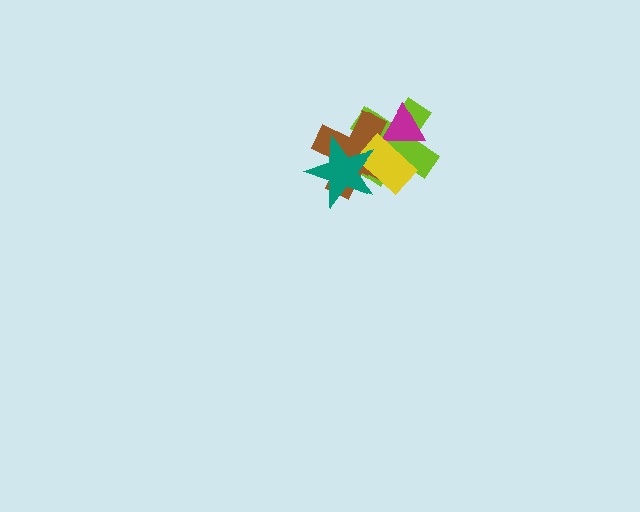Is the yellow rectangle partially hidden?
Yes, it is partially covered by another shape.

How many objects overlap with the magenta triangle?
3 objects overlap with the magenta triangle.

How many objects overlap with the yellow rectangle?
4 objects overlap with the yellow rectangle.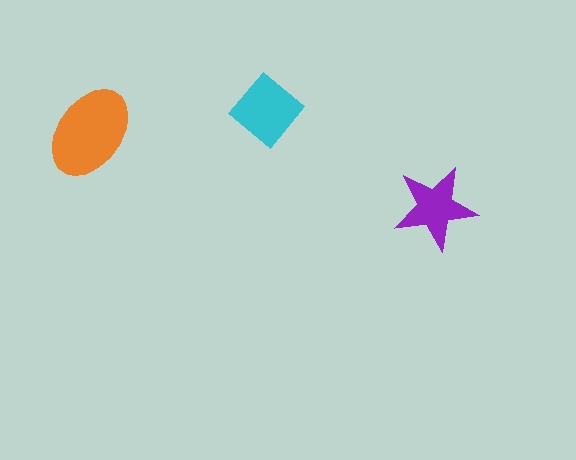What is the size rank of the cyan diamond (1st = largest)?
2nd.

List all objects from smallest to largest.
The purple star, the cyan diamond, the orange ellipse.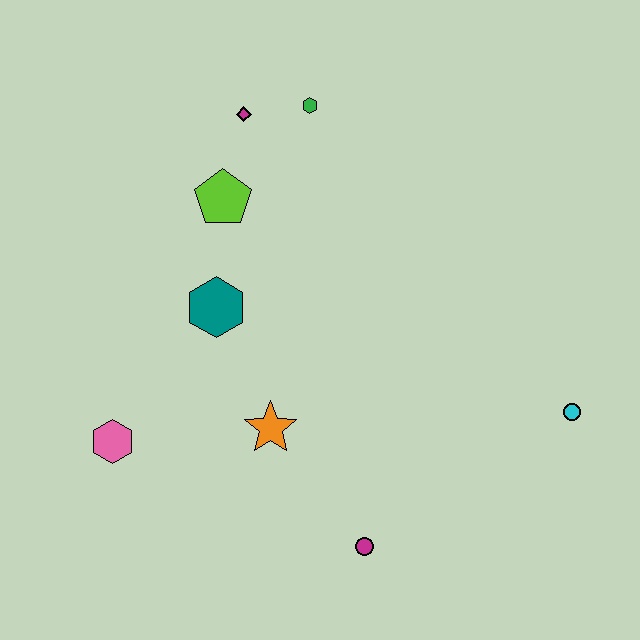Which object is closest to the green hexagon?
The magenta diamond is closest to the green hexagon.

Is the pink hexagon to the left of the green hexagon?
Yes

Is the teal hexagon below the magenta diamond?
Yes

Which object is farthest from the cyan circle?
The pink hexagon is farthest from the cyan circle.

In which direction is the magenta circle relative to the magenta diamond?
The magenta circle is below the magenta diamond.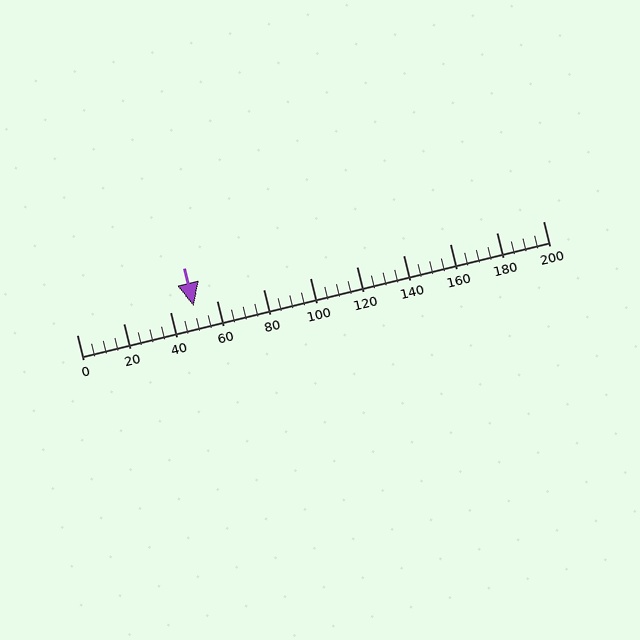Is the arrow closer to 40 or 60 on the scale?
The arrow is closer to 60.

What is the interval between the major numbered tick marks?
The major tick marks are spaced 20 units apart.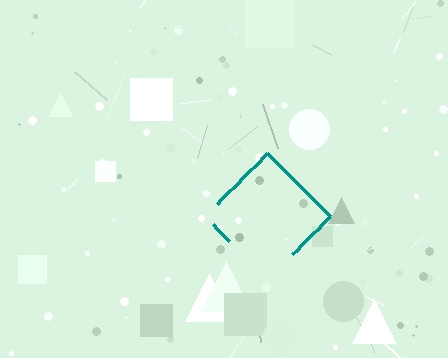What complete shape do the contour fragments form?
The contour fragments form a diamond.